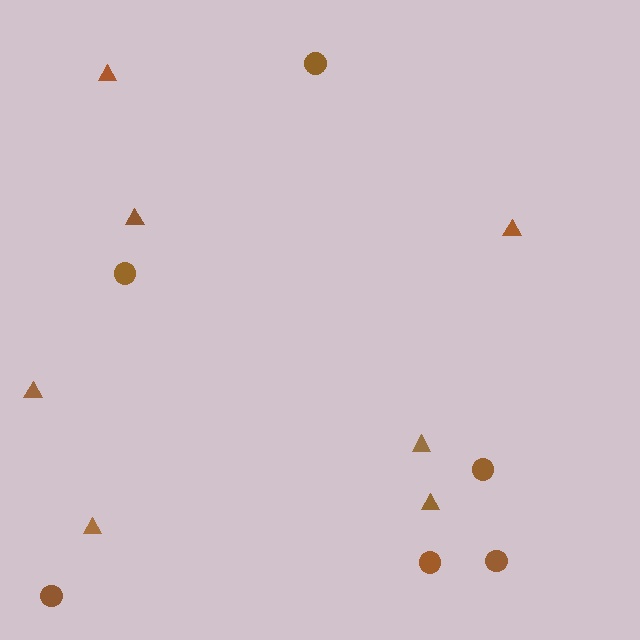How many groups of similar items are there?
There are 2 groups: one group of triangles (7) and one group of circles (6).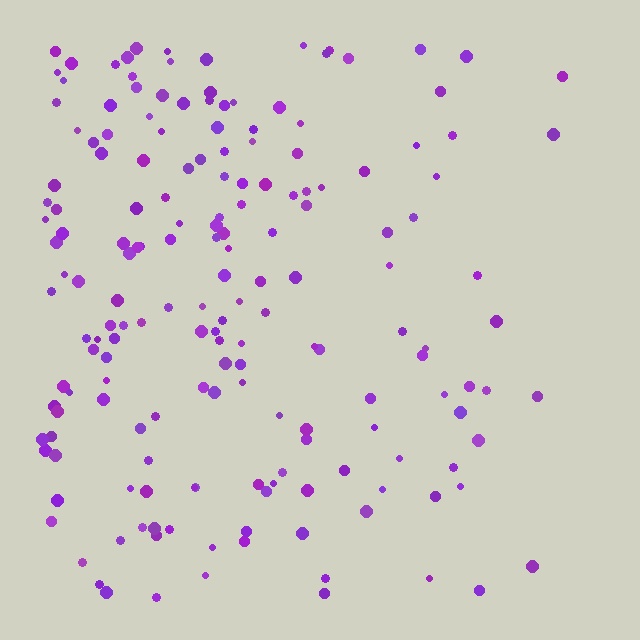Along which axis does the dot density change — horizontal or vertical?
Horizontal.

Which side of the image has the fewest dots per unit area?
The right.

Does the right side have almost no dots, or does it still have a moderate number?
Still a moderate number, just noticeably fewer than the left.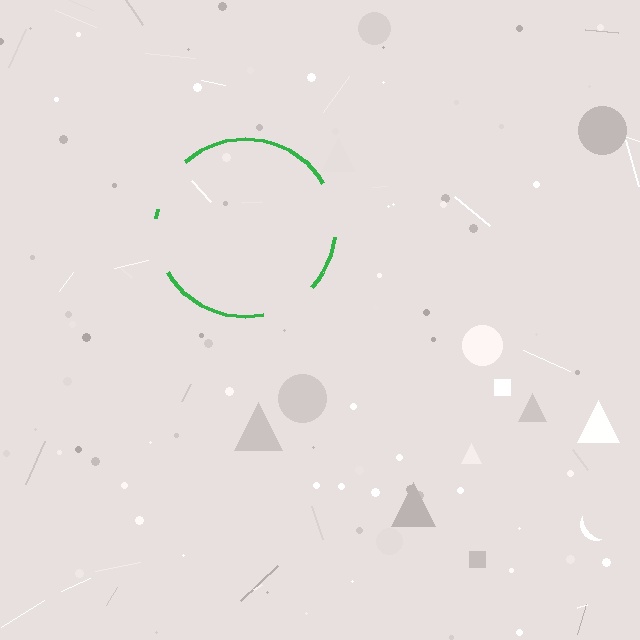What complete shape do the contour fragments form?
The contour fragments form a circle.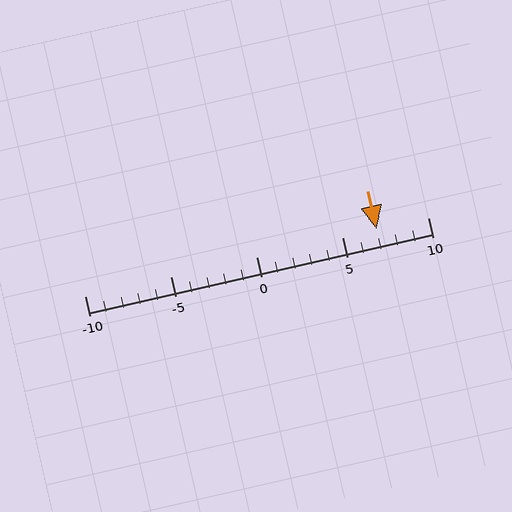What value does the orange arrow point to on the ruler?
The orange arrow points to approximately 7.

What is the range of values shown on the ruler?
The ruler shows values from -10 to 10.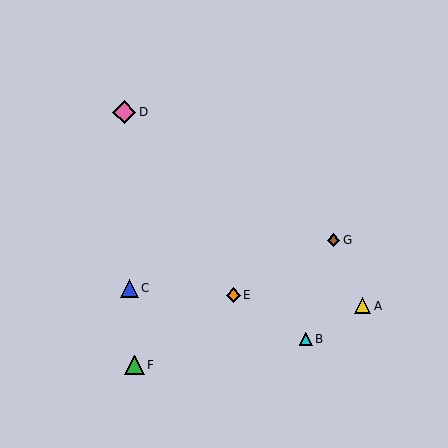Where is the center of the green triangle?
The center of the green triangle is at (134, 365).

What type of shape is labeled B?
Shape B is a cyan triangle.